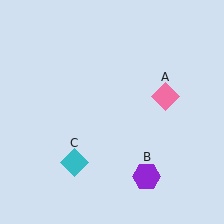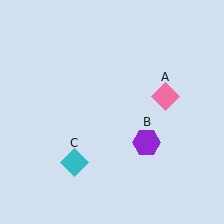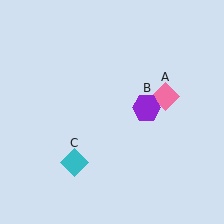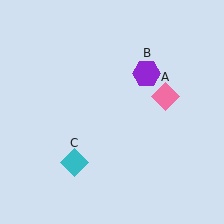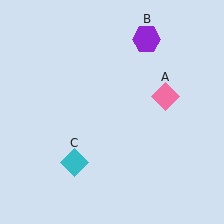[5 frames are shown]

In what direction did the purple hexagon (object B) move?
The purple hexagon (object B) moved up.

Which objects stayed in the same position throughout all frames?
Pink diamond (object A) and cyan diamond (object C) remained stationary.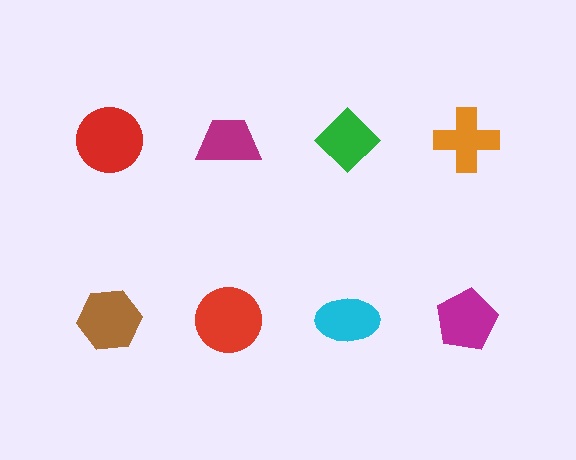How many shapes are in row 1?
4 shapes.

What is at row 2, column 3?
A cyan ellipse.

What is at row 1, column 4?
An orange cross.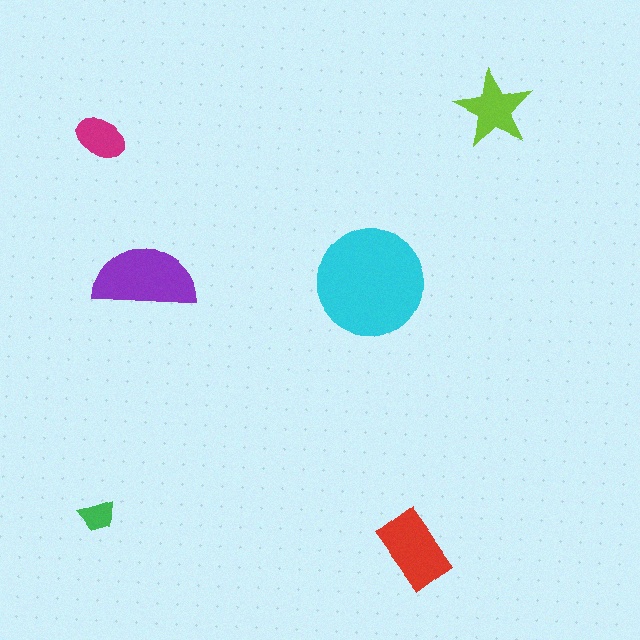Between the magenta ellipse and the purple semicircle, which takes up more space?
The purple semicircle.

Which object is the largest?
The cyan circle.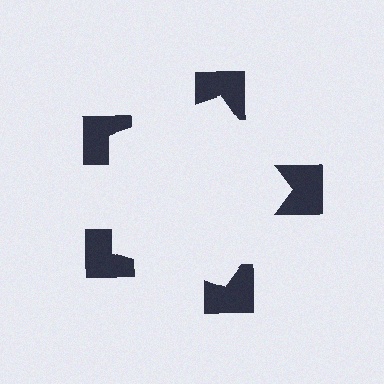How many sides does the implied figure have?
5 sides.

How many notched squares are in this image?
There are 5 — one at each vertex of the illusory pentagon.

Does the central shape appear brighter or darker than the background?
It typically appears slightly brighter than the background, even though no actual brightness change is drawn.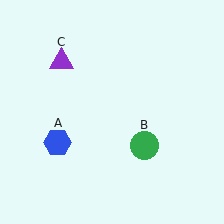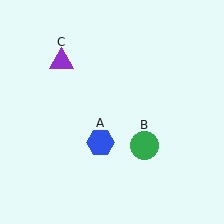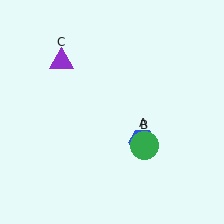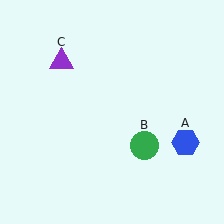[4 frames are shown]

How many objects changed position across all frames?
1 object changed position: blue hexagon (object A).